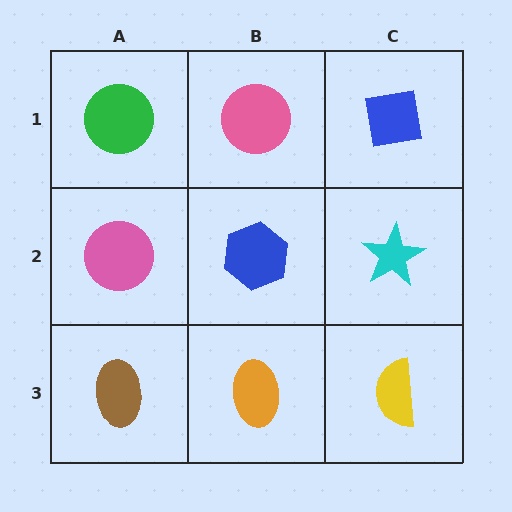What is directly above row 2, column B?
A pink circle.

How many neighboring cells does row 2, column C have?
3.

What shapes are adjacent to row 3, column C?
A cyan star (row 2, column C), an orange ellipse (row 3, column B).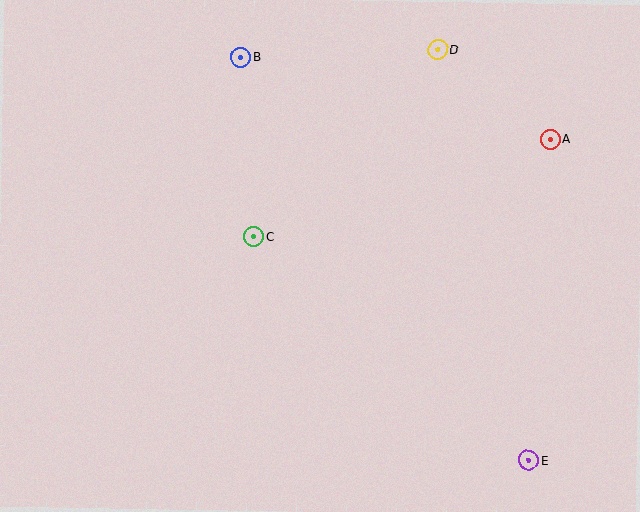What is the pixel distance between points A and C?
The distance between A and C is 312 pixels.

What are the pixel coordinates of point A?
Point A is at (550, 139).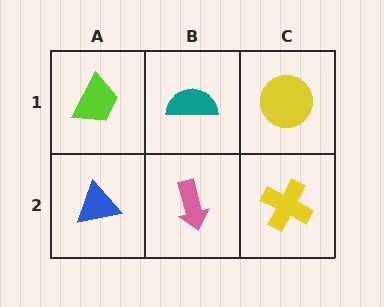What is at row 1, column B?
A teal semicircle.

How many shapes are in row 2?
3 shapes.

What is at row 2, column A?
A blue triangle.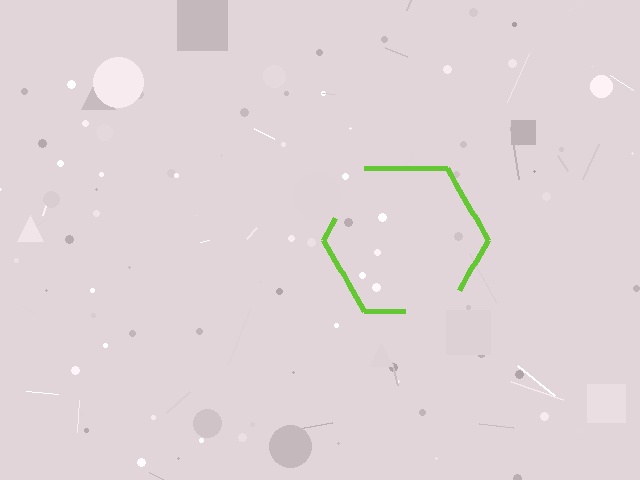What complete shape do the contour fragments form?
The contour fragments form a hexagon.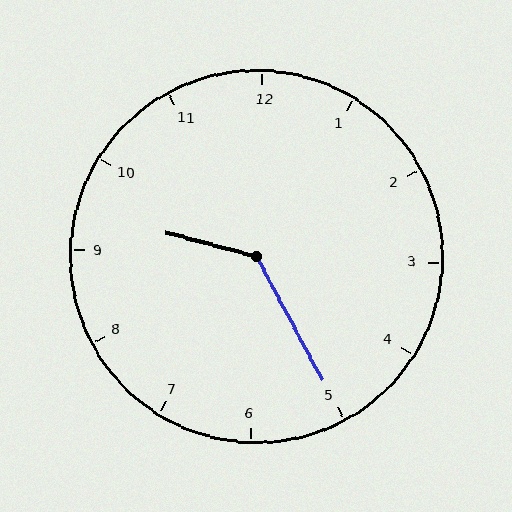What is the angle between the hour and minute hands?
Approximately 132 degrees.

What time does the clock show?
9:25.